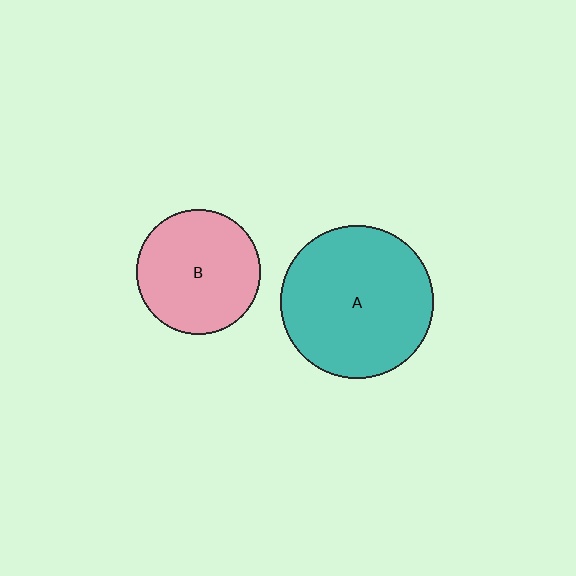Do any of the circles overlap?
No, none of the circles overlap.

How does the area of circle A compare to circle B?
Approximately 1.5 times.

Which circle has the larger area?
Circle A (teal).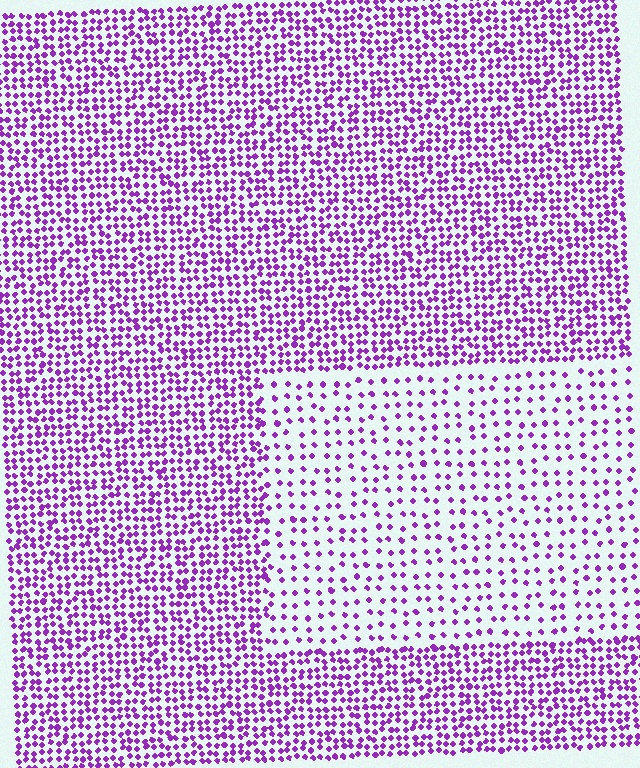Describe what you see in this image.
The image contains small purple elements arranged at two different densities. A rectangle-shaped region is visible where the elements are less densely packed than the surrounding area.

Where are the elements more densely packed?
The elements are more densely packed outside the rectangle boundary.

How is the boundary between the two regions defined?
The boundary is defined by a change in element density (approximately 2.4x ratio). All elements are the same color, size, and shape.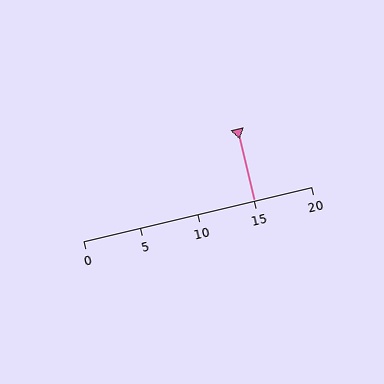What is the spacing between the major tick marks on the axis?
The major ticks are spaced 5 apart.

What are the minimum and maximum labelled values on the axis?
The axis runs from 0 to 20.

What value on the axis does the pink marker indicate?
The marker indicates approximately 15.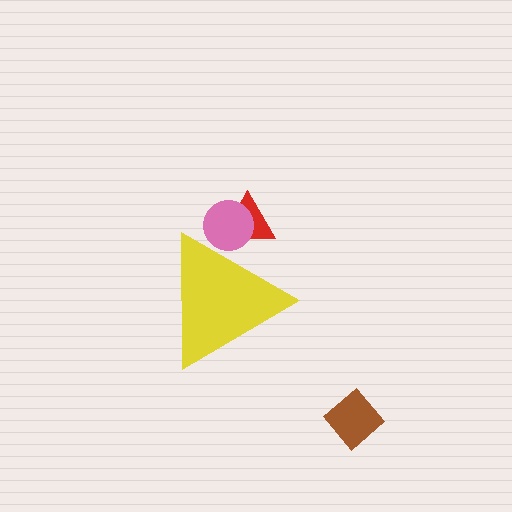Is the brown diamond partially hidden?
No, the brown diamond is fully visible.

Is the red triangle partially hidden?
Yes, the red triangle is partially hidden behind the yellow triangle.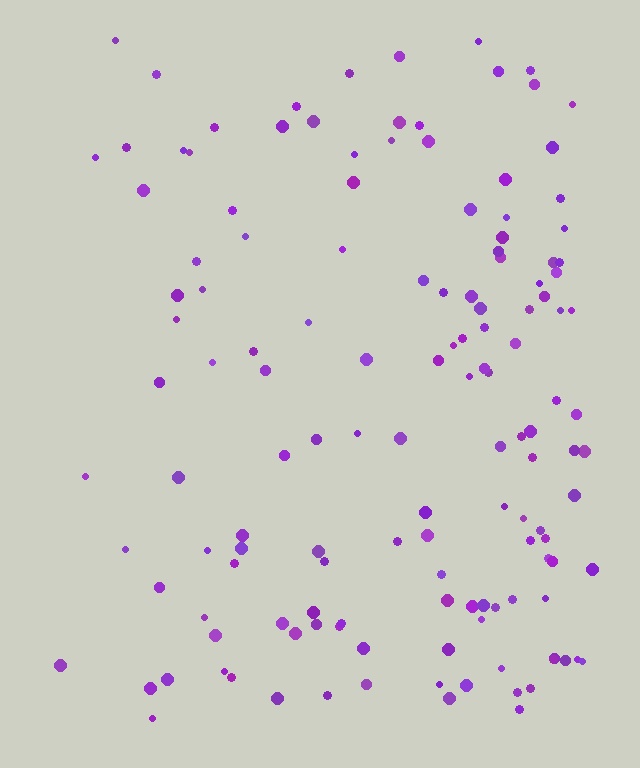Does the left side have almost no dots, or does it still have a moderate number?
Still a moderate number, just noticeably fewer than the right.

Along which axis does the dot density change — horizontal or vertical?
Horizontal.